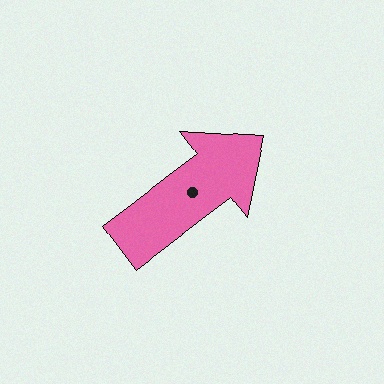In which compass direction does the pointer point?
Northeast.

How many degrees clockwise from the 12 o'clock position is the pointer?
Approximately 53 degrees.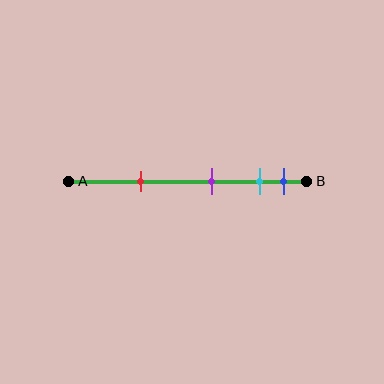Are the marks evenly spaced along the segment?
No, the marks are not evenly spaced.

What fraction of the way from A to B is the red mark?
The red mark is approximately 30% (0.3) of the way from A to B.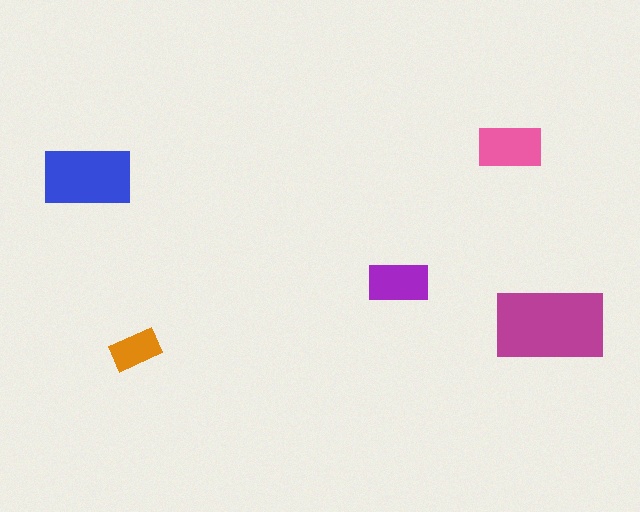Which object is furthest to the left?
The blue rectangle is leftmost.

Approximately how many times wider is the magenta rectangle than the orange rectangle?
About 2 times wider.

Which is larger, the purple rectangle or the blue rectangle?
The blue one.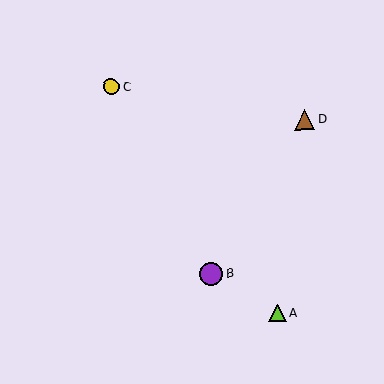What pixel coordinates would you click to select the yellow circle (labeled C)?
Click at (111, 87) to select the yellow circle C.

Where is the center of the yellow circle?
The center of the yellow circle is at (111, 87).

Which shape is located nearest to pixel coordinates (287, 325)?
The lime triangle (labeled A) at (277, 313) is nearest to that location.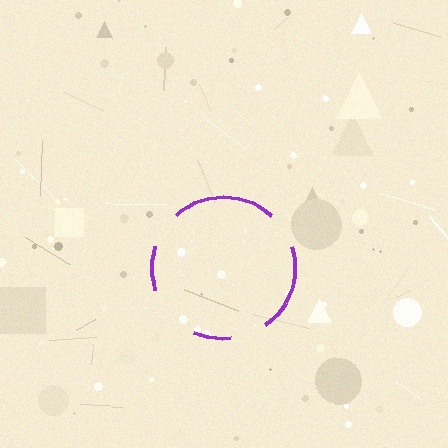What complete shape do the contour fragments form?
The contour fragments form a circle.